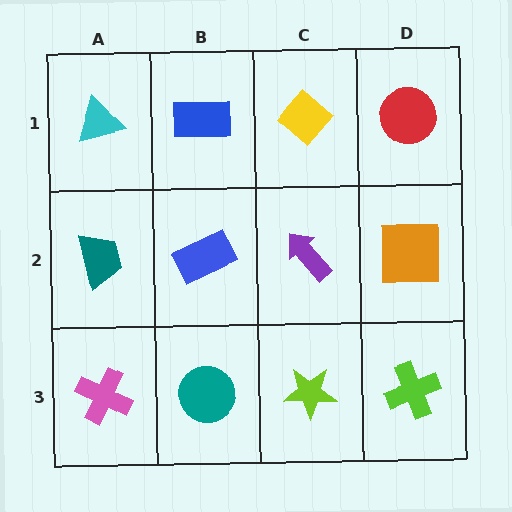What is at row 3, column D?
A lime cross.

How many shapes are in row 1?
4 shapes.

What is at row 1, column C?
A yellow diamond.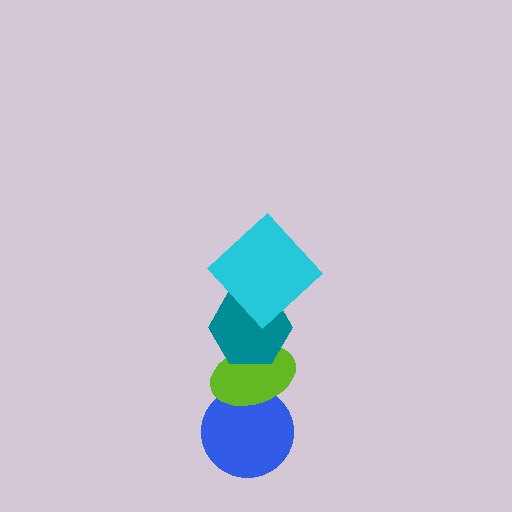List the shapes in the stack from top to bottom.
From top to bottom: the cyan diamond, the teal hexagon, the lime ellipse, the blue circle.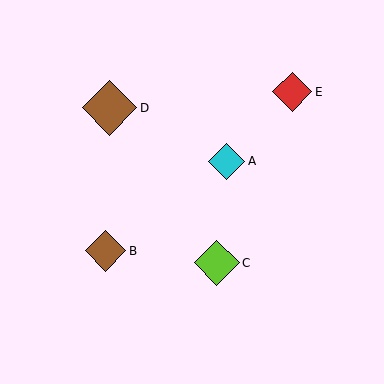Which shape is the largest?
The brown diamond (labeled D) is the largest.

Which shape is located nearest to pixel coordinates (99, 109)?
The brown diamond (labeled D) at (110, 108) is nearest to that location.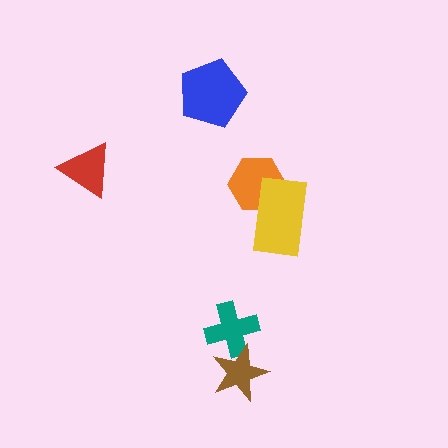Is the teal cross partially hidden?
Yes, it is partially covered by another shape.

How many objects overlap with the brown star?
1 object overlaps with the brown star.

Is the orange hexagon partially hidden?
Yes, it is partially covered by another shape.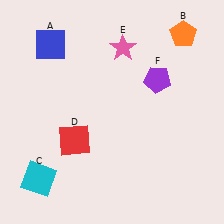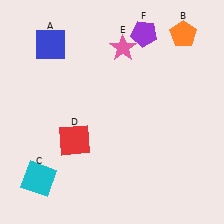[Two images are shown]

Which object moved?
The purple pentagon (F) moved up.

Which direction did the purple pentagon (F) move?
The purple pentagon (F) moved up.